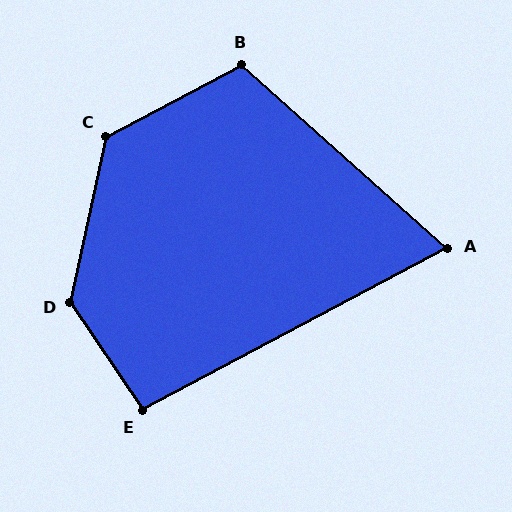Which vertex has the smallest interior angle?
A, at approximately 70 degrees.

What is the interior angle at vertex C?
Approximately 130 degrees (obtuse).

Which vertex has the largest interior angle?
D, at approximately 134 degrees.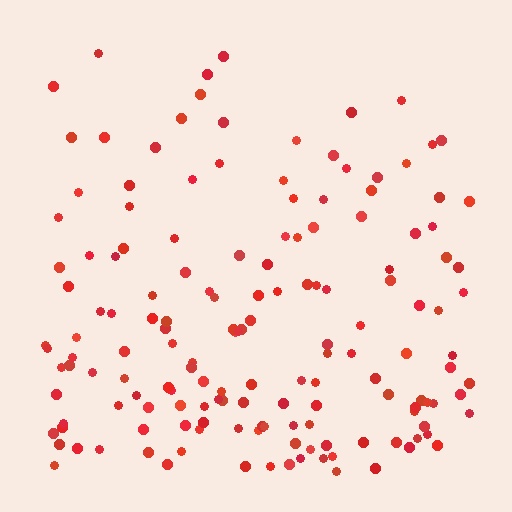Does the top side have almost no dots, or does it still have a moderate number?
Still a moderate number, just noticeably fewer than the bottom.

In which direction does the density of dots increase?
From top to bottom, with the bottom side densest.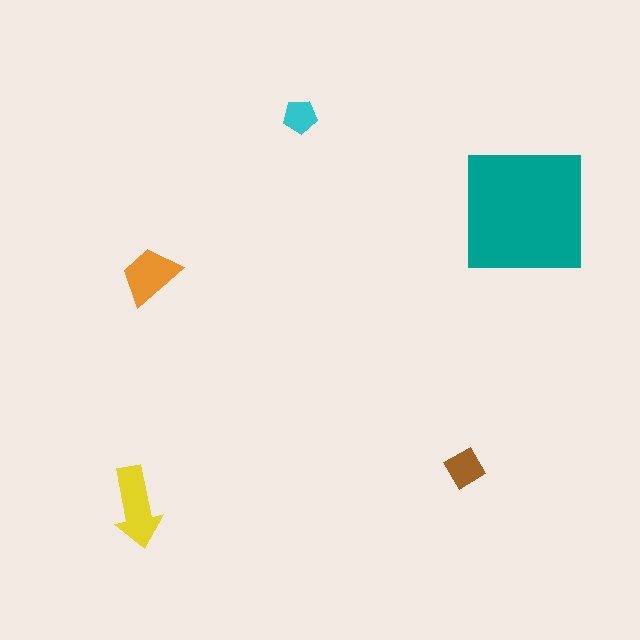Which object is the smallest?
The cyan pentagon.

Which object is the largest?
The teal square.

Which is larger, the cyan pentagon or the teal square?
The teal square.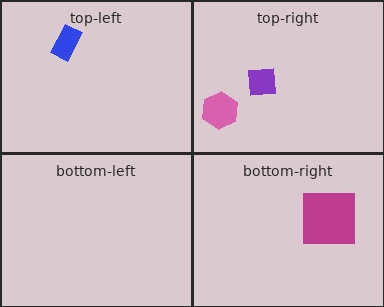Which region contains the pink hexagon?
The top-right region.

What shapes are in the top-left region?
The blue rectangle.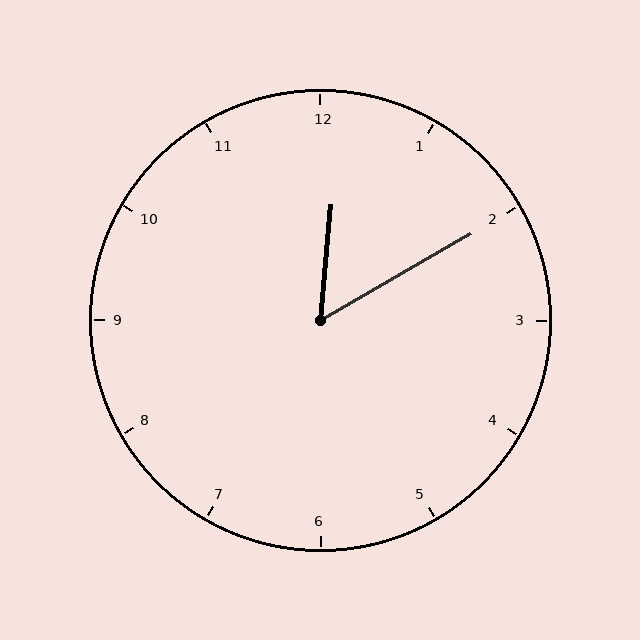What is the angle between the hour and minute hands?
Approximately 55 degrees.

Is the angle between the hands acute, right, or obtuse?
It is acute.